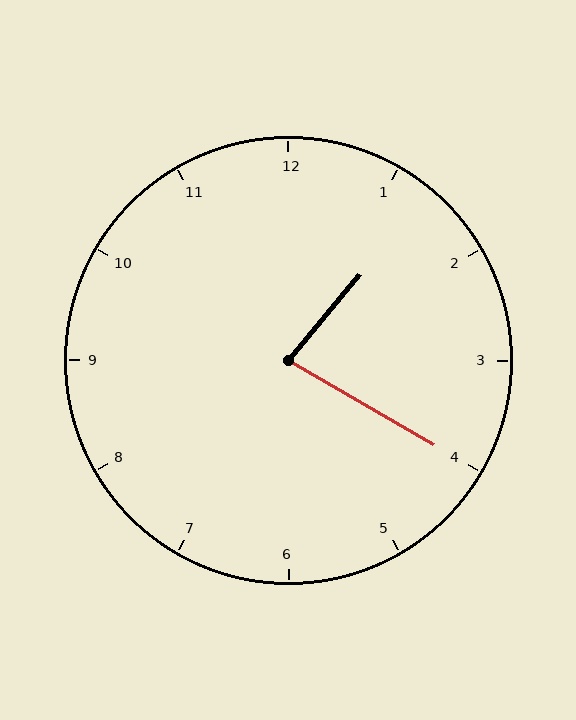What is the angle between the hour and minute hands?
Approximately 80 degrees.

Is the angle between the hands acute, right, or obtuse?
It is acute.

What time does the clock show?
1:20.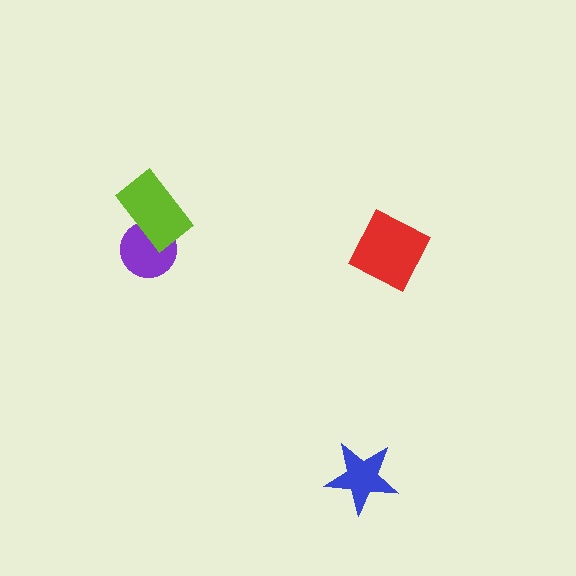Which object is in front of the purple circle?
The lime rectangle is in front of the purple circle.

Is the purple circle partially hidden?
Yes, it is partially covered by another shape.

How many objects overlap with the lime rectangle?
1 object overlaps with the lime rectangle.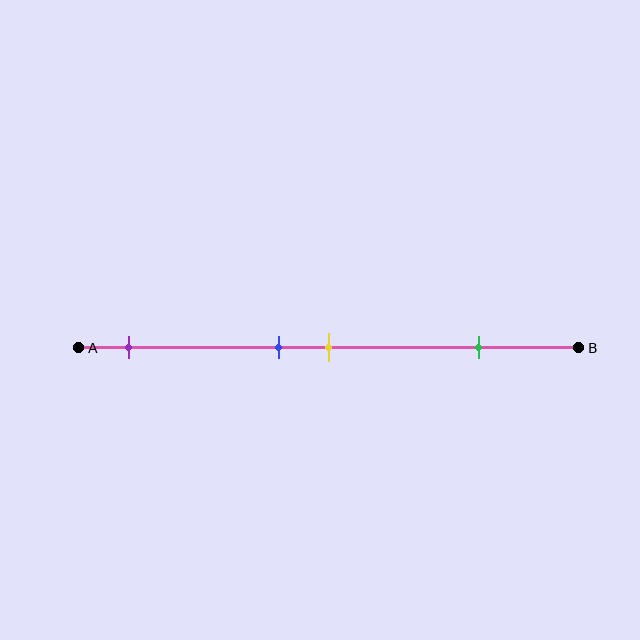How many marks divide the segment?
There are 4 marks dividing the segment.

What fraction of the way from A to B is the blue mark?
The blue mark is approximately 40% (0.4) of the way from A to B.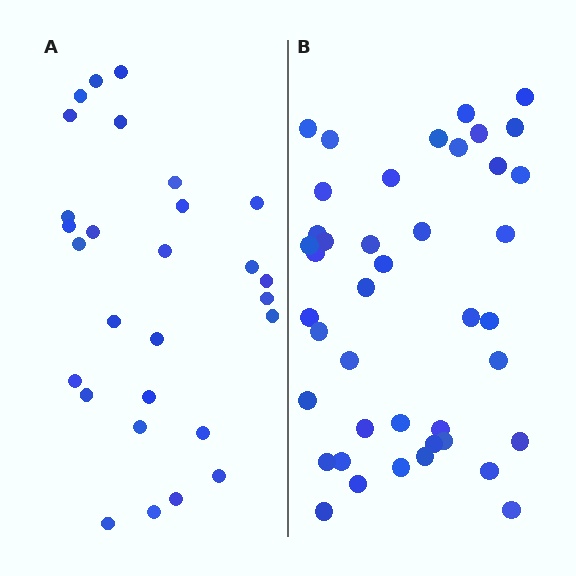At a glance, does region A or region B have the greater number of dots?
Region B (the right region) has more dots.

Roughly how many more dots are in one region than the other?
Region B has approximately 15 more dots than region A.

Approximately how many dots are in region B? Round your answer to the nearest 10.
About 40 dots. (The exact count is 42, which rounds to 40.)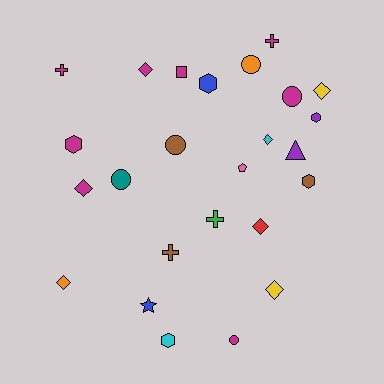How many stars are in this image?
There is 1 star.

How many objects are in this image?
There are 25 objects.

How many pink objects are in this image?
There is 1 pink object.